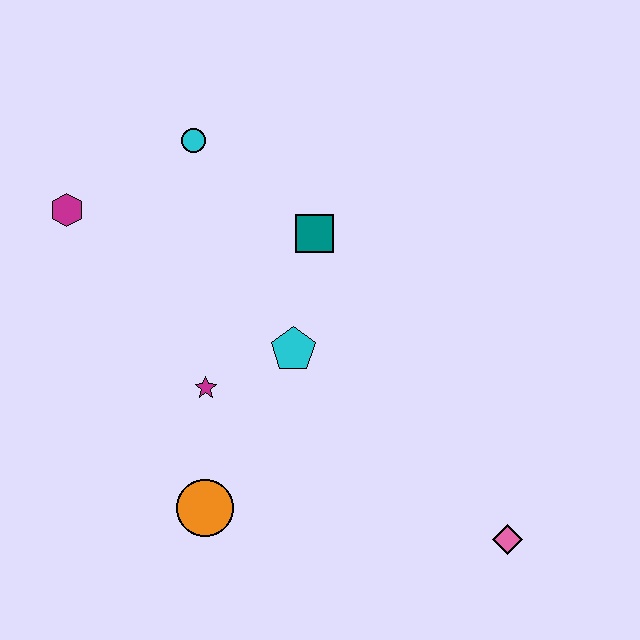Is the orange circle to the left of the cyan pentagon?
Yes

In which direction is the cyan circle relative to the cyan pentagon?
The cyan circle is above the cyan pentagon.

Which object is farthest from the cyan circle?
The pink diamond is farthest from the cyan circle.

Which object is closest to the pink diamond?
The cyan pentagon is closest to the pink diamond.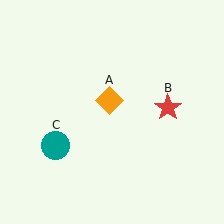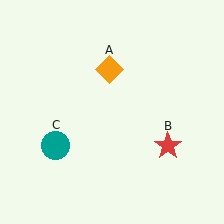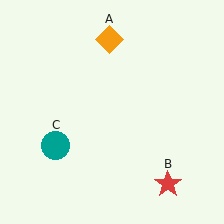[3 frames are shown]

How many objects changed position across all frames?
2 objects changed position: orange diamond (object A), red star (object B).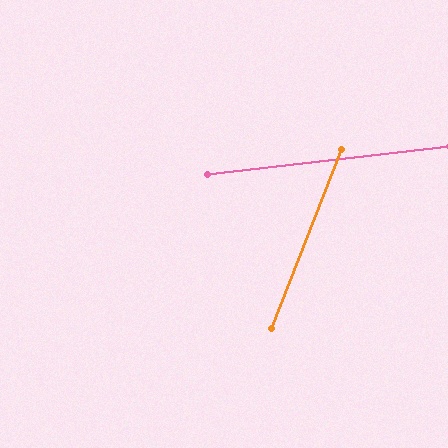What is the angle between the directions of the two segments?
Approximately 62 degrees.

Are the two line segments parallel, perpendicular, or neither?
Neither parallel nor perpendicular — they differ by about 62°.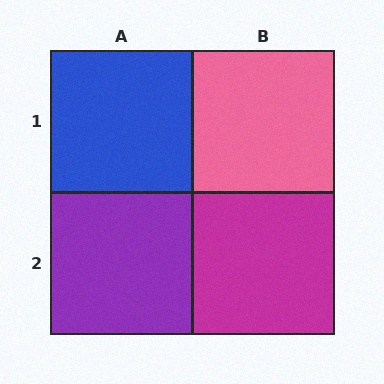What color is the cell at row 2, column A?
Purple.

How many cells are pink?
1 cell is pink.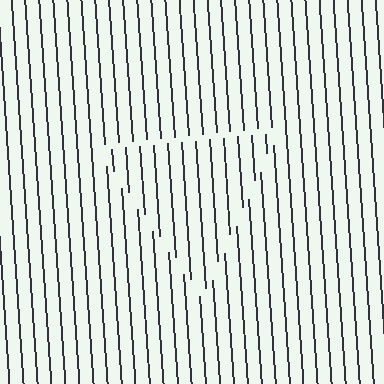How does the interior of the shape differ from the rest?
The interior of the shape contains the same grating, shifted by half a period — the contour is defined by the phase discontinuity where line-ends from the inner and outer gratings abut.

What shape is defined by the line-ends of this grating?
An illusory triangle. The interior of the shape contains the same grating, shifted by half a period — the contour is defined by the phase discontinuity where line-ends from the inner and outer gratings abut.